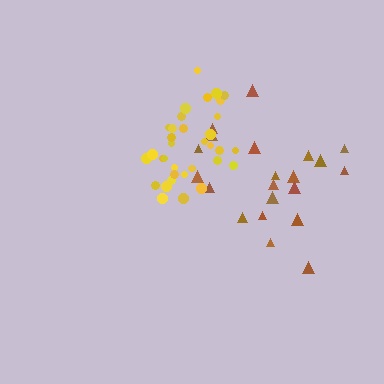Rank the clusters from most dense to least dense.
yellow, brown.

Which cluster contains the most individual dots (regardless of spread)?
Yellow (35).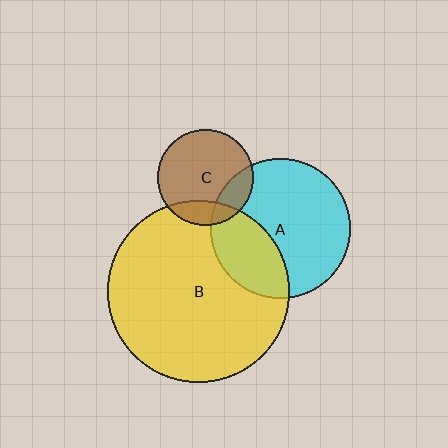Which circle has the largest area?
Circle B (yellow).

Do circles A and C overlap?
Yes.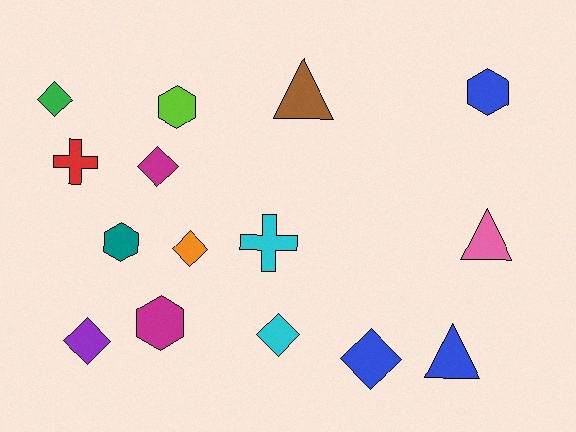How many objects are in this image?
There are 15 objects.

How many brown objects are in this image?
There is 1 brown object.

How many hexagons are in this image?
There are 4 hexagons.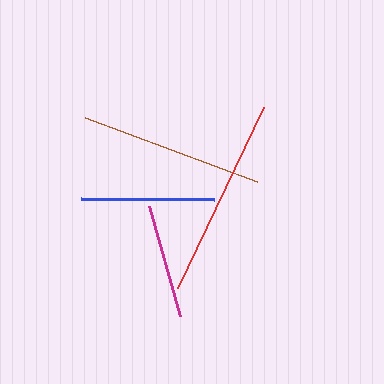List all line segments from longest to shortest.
From longest to shortest: red, brown, blue, magenta.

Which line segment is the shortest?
The magenta line is the shortest at approximately 115 pixels.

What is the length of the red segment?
The red segment is approximately 201 pixels long.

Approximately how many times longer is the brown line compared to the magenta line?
The brown line is approximately 1.6 times the length of the magenta line.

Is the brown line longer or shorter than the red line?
The red line is longer than the brown line.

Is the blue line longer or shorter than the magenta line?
The blue line is longer than the magenta line.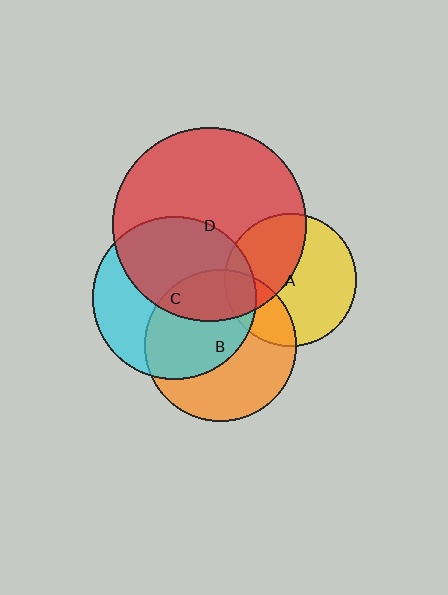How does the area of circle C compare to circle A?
Approximately 1.5 times.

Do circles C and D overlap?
Yes.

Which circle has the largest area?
Circle D (red).